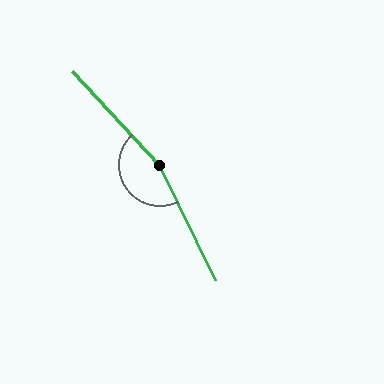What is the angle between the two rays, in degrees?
Approximately 163 degrees.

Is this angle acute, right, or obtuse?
It is obtuse.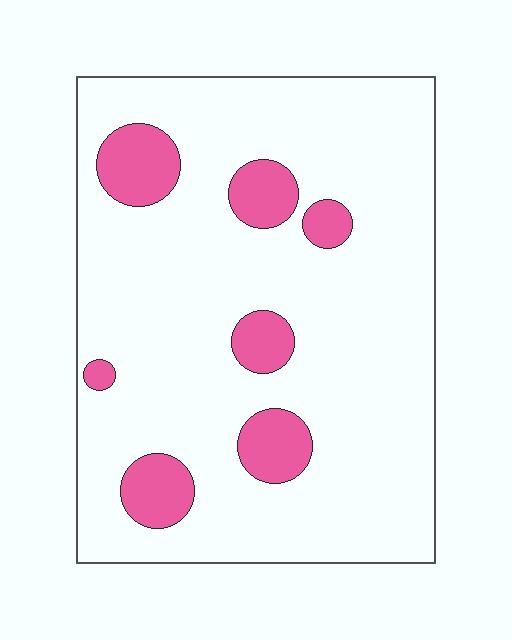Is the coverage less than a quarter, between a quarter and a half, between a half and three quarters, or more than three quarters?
Less than a quarter.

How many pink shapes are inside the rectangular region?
7.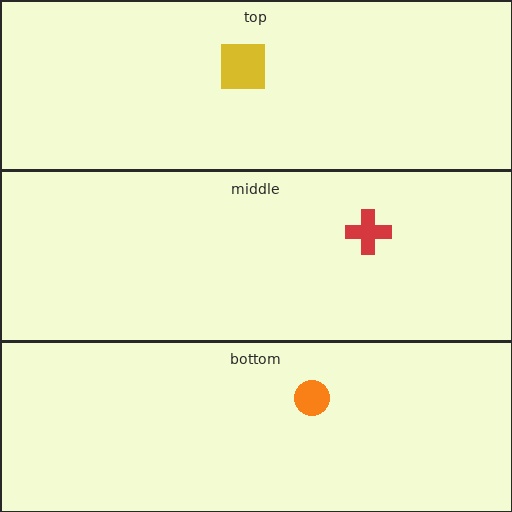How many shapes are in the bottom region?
1.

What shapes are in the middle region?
The red cross.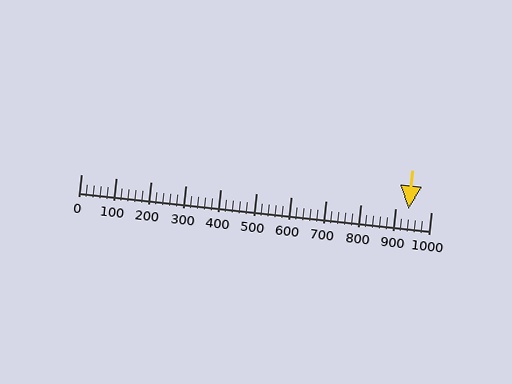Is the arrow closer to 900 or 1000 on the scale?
The arrow is closer to 900.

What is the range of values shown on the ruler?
The ruler shows values from 0 to 1000.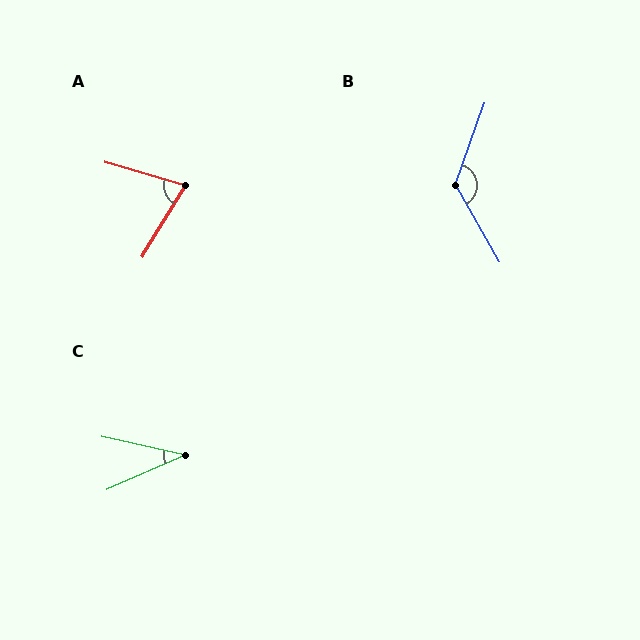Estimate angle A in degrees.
Approximately 75 degrees.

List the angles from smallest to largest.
C (36°), A (75°), B (131°).